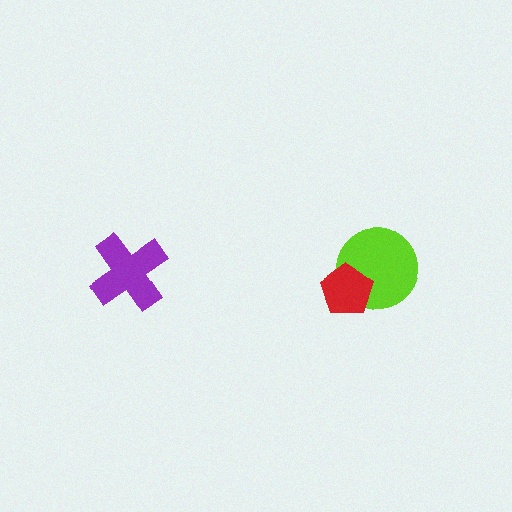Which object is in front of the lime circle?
The red pentagon is in front of the lime circle.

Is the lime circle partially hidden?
Yes, it is partially covered by another shape.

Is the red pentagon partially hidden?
No, no other shape covers it.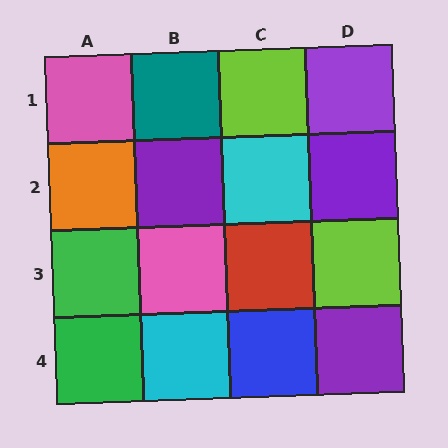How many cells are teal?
1 cell is teal.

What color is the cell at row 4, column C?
Blue.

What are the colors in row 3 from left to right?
Green, pink, red, lime.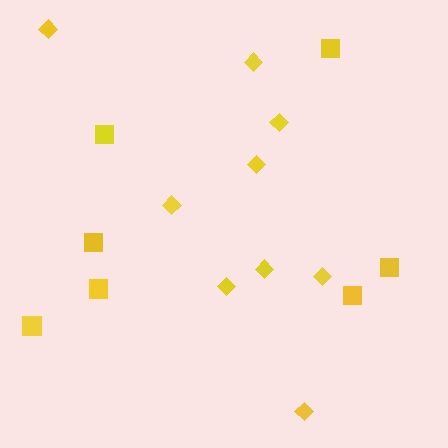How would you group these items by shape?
There are 2 groups: one group of squares (7) and one group of diamonds (9).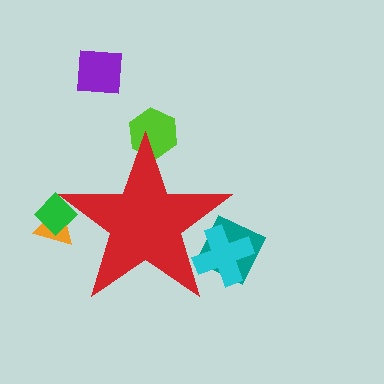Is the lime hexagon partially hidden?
Yes, the lime hexagon is partially hidden behind the red star.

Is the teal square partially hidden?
Yes, the teal square is partially hidden behind the red star.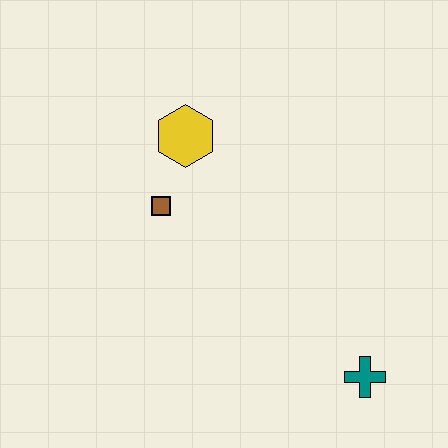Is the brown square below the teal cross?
No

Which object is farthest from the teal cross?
The yellow hexagon is farthest from the teal cross.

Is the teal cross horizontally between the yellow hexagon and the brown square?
No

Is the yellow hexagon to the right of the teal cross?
No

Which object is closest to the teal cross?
The brown square is closest to the teal cross.